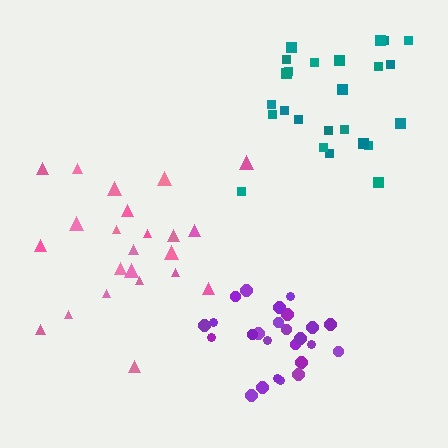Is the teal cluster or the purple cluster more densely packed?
Purple.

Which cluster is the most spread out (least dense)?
Pink.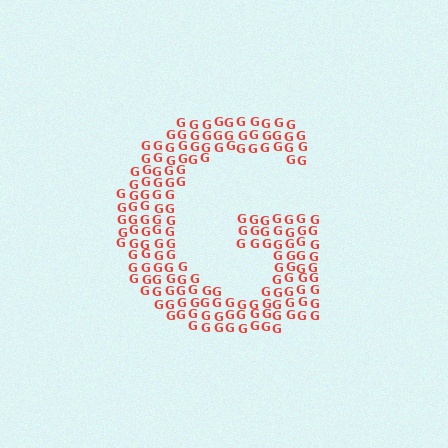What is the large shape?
The large shape is the letter G.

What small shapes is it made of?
It is made of small letter G's.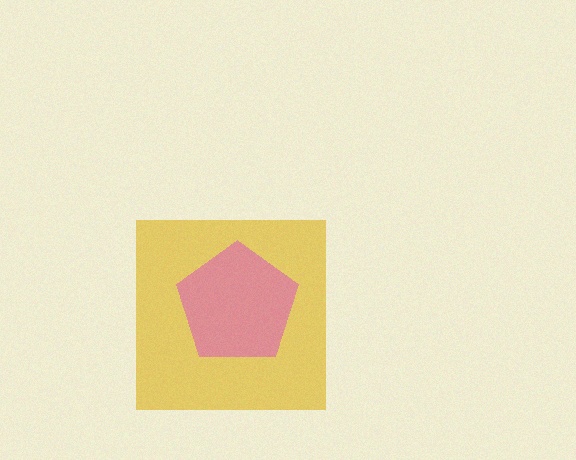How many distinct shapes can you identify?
There are 2 distinct shapes: a yellow square, a pink pentagon.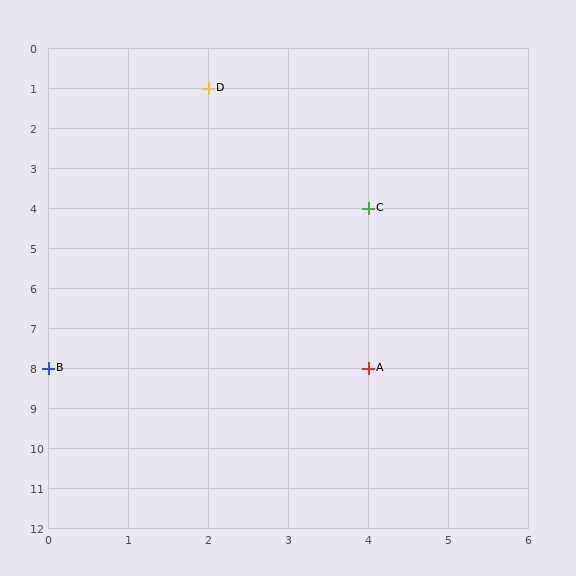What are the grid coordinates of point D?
Point D is at grid coordinates (2, 1).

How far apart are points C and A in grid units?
Points C and A are 4 rows apart.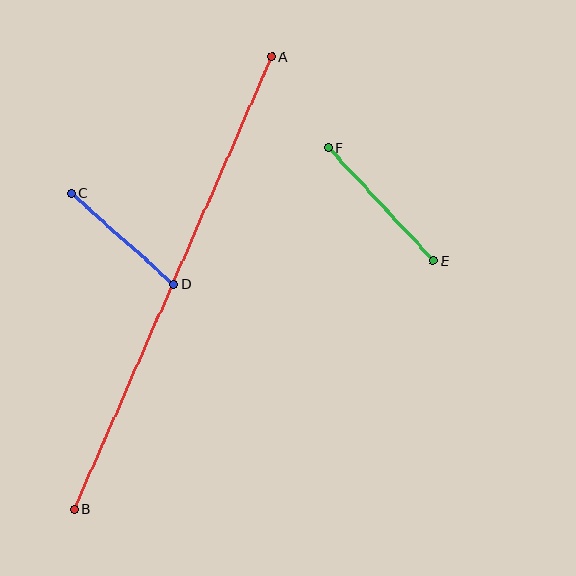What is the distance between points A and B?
The distance is approximately 494 pixels.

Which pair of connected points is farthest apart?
Points A and B are farthest apart.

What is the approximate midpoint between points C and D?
The midpoint is at approximately (123, 239) pixels.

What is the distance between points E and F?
The distance is approximately 155 pixels.